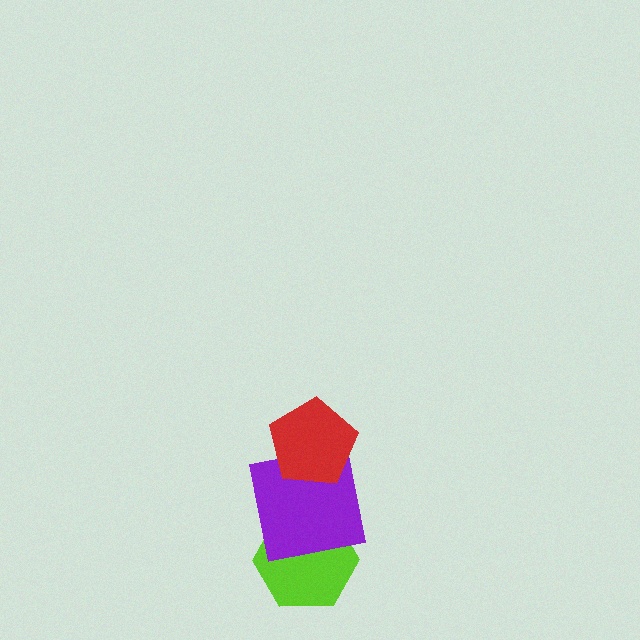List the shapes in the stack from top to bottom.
From top to bottom: the red pentagon, the purple square, the lime hexagon.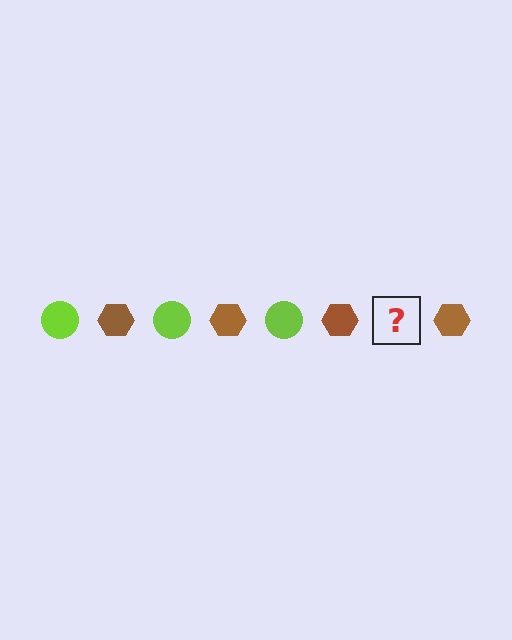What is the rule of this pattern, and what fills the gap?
The rule is that the pattern alternates between lime circle and brown hexagon. The gap should be filled with a lime circle.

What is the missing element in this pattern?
The missing element is a lime circle.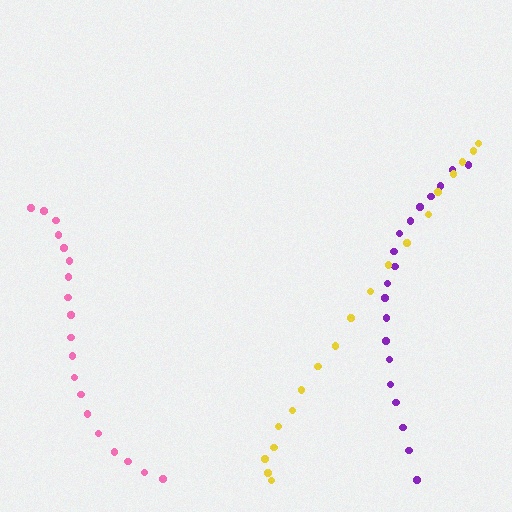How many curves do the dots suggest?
There are 3 distinct paths.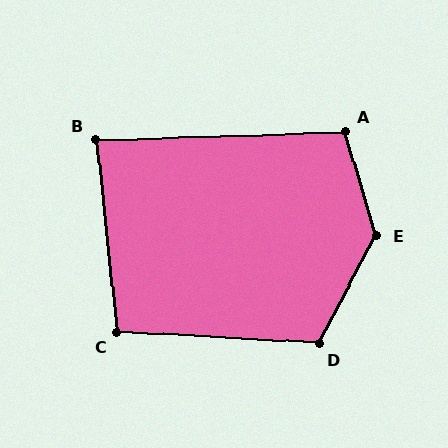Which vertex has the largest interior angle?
E, at approximately 136 degrees.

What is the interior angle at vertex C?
Approximately 99 degrees (obtuse).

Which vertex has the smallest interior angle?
B, at approximately 86 degrees.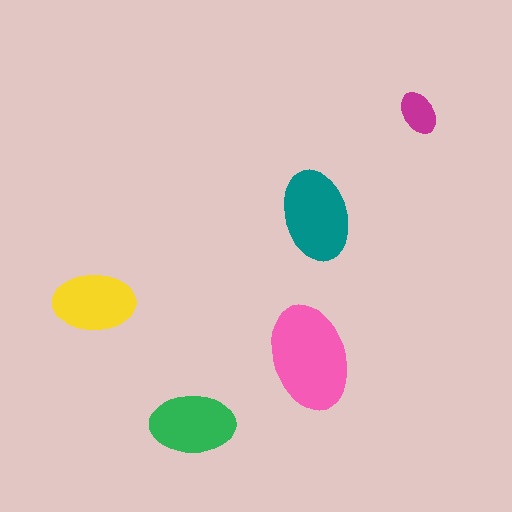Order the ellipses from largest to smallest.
the pink one, the teal one, the green one, the yellow one, the magenta one.